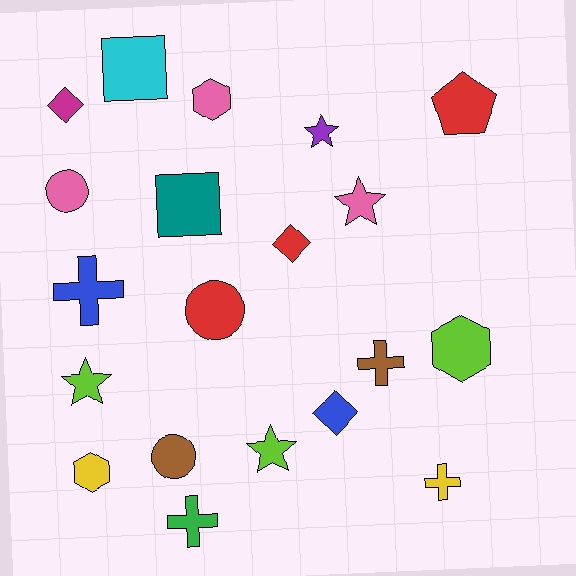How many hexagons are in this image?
There are 3 hexagons.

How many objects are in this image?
There are 20 objects.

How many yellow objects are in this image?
There are 2 yellow objects.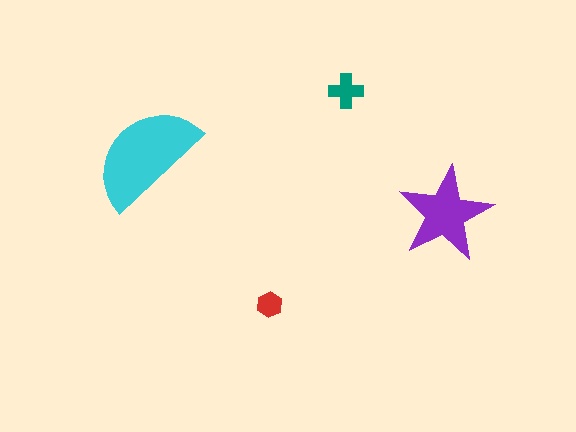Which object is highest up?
The teal cross is topmost.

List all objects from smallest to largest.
The red hexagon, the teal cross, the purple star, the cyan semicircle.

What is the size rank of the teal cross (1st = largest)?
3rd.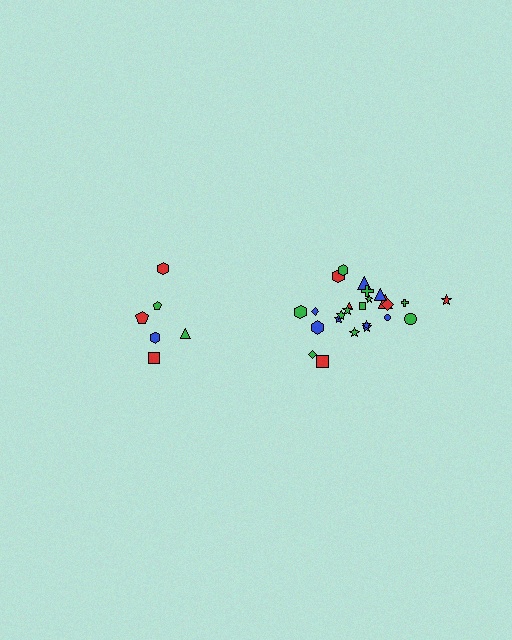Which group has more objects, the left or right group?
The right group.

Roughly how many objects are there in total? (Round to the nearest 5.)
Roughly 30 objects in total.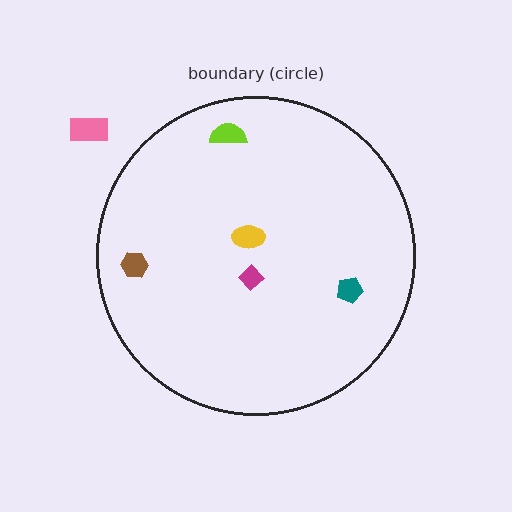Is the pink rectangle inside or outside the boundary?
Outside.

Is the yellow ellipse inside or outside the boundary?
Inside.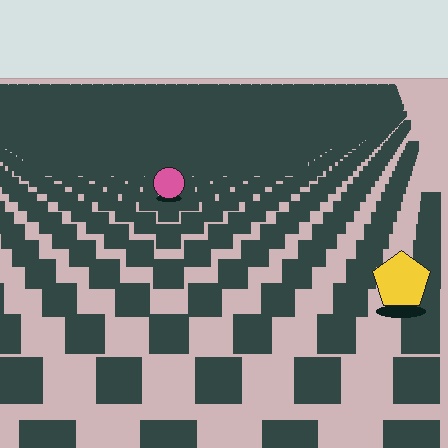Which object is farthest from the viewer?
The pink circle is farthest from the viewer. It appears smaller and the ground texture around it is denser.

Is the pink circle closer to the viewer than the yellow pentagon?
No. The yellow pentagon is closer — you can tell from the texture gradient: the ground texture is coarser near it.